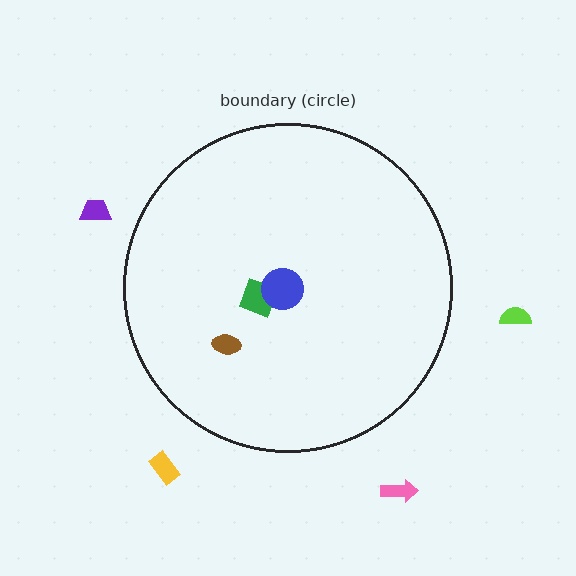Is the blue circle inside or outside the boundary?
Inside.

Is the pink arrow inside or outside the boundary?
Outside.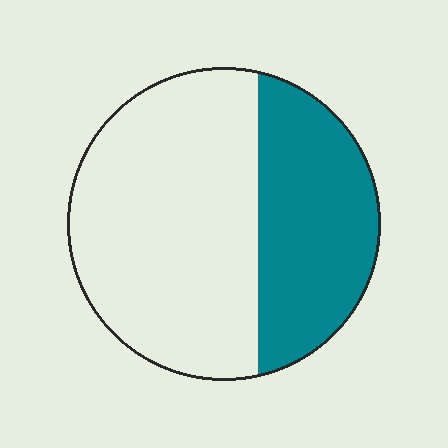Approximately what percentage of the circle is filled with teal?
Approximately 35%.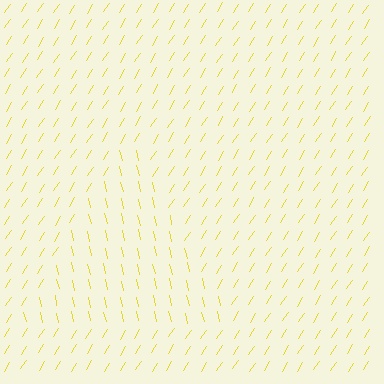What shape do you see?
I see a triangle.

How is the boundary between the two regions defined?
The boundary is defined purely by a change in line orientation (approximately 45 degrees difference). All lines are the same color and thickness.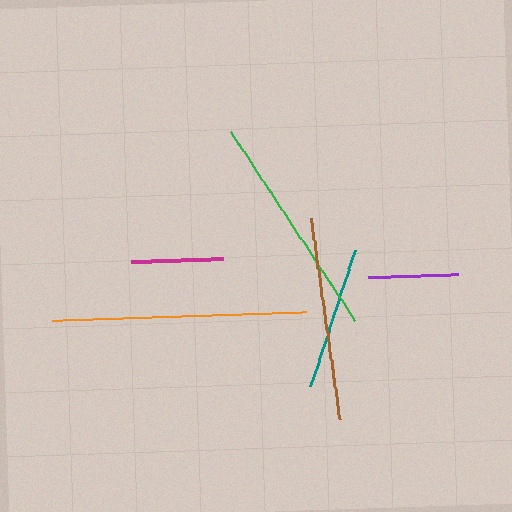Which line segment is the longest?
The orange line is the longest at approximately 254 pixels.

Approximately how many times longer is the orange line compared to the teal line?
The orange line is approximately 1.8 times the length of the teal line.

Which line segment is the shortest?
The purple line is the shortest at approximately 90 pixels.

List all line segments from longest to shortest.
From longest to shortest: orange, green, brown, teal, magenta, purple.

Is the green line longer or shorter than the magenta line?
The green line is longer than the magenta line.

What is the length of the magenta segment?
The magenta segment is approximately 92 pixels long.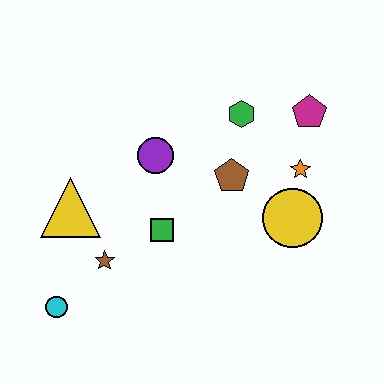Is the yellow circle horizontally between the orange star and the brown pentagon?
Yes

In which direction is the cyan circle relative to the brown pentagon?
The cyan circle is to the left of the brown pentagon.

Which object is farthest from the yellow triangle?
The magenta pentagon is farthest from the yellow triangle.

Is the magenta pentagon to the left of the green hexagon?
No